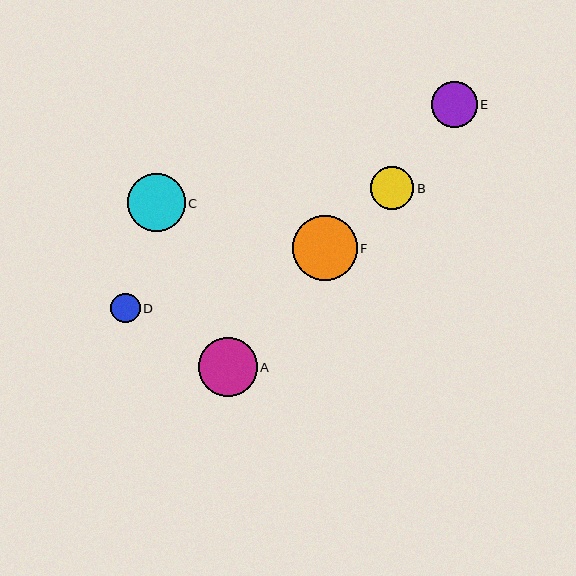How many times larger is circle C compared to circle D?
Circle C is approximately 2.0 times the size of circle D.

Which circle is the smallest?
Circle D is the smallest with a size of approximately 29 pixels.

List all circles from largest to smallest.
From largest to smallest: F, A, C, E, B, D.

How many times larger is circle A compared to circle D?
Circle A is approximately 2.0 times the size of circle D.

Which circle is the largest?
Circle F is the largest with a size of approximately 65 pixels.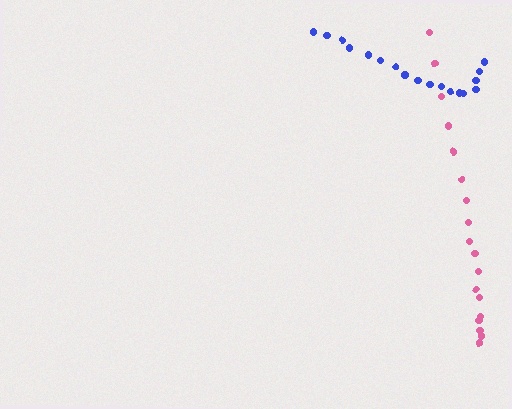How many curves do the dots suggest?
There are 2 distinct paths.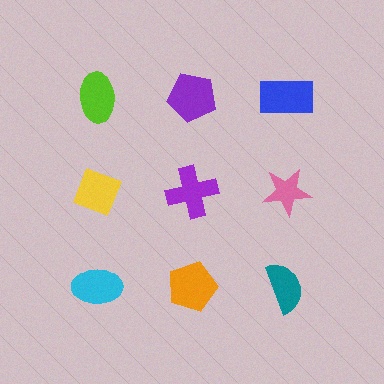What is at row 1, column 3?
A blue rectangle.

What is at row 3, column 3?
A teal semicircle.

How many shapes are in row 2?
3 shapes.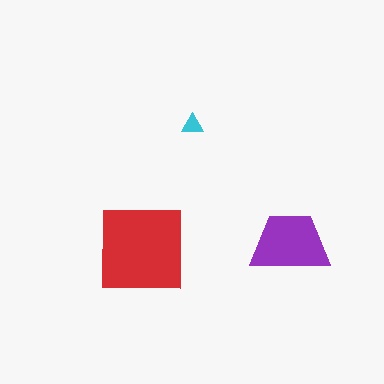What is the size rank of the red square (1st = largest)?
1st.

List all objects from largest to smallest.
The red square, the purple trapezoid, the cyan triangle.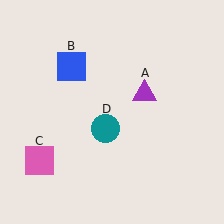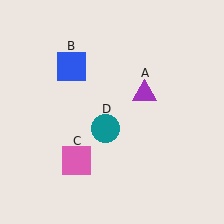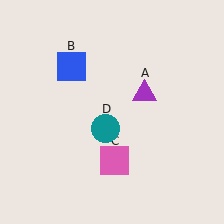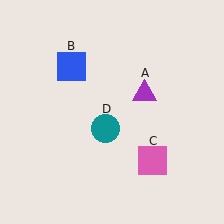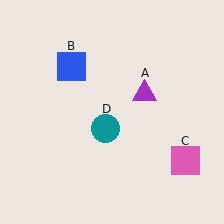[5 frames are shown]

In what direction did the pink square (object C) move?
The pink square (object C) moved right.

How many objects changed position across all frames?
1 object changed position: pink square (object C).